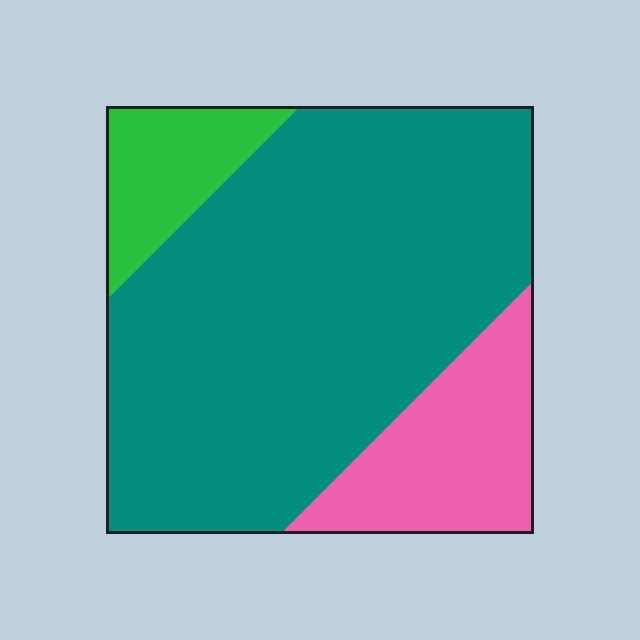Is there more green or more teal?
Teal.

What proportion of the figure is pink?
Pink covers 18% of the figure.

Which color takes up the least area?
Green, at roughly 10%.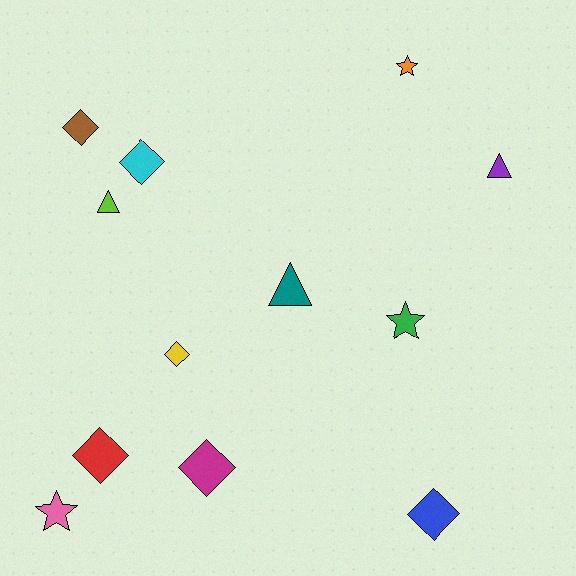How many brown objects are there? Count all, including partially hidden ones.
There is 1 brown object.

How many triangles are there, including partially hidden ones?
There are 3 triangles.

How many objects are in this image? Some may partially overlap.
There are 12 objects.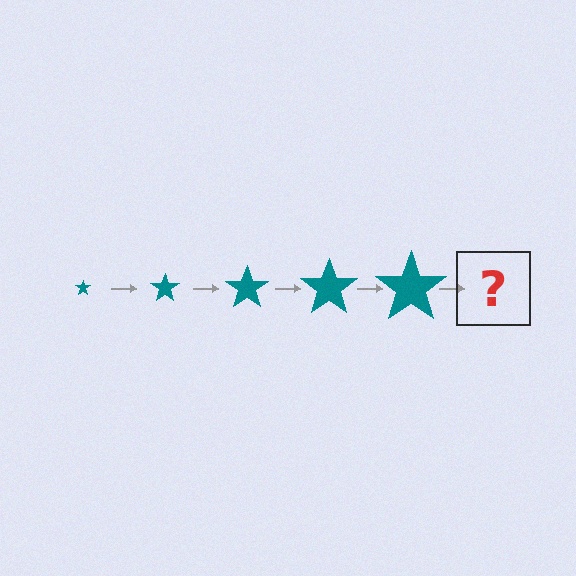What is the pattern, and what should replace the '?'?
The pattern is that the star gets progressively larger each step. The '?' should be a teal star, larger than the previous one.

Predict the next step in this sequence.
The next step is a teal star, larger than the previous one.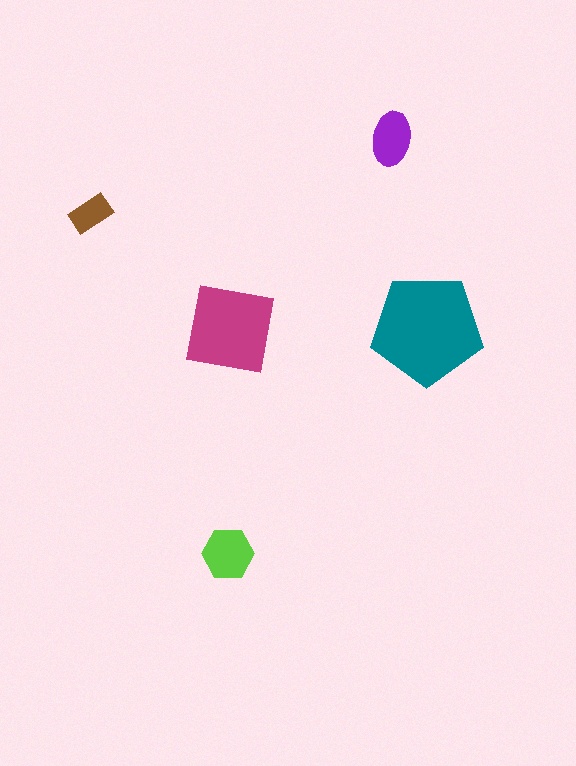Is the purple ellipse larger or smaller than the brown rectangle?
Larger.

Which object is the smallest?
The brown rectangle.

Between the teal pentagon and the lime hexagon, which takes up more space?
The teal pentagon.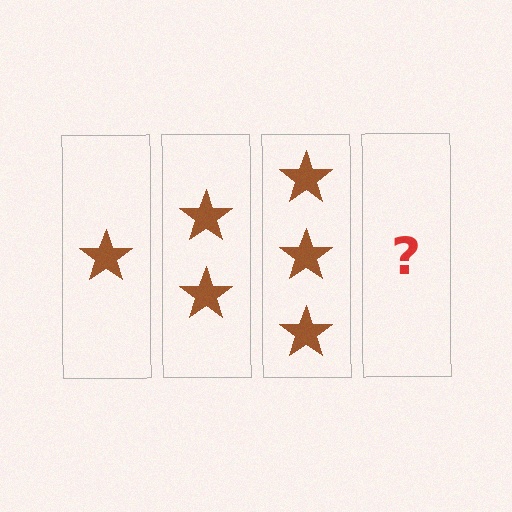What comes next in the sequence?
The next element should be 4 stars.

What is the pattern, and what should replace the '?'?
The pattern is that each step adds one more star. The '?' should be 4 stars.